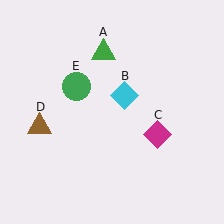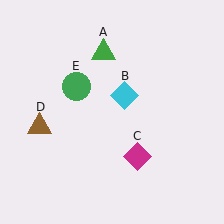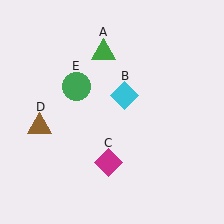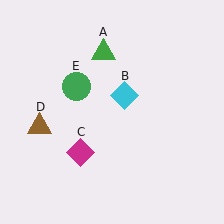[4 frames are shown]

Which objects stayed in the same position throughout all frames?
Green triangle (object A) and cyan diamond (object B) and brown triangle (object D) and green circle (object E) remained stationary.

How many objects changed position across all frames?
1 object changed position: magenta diamond (object C).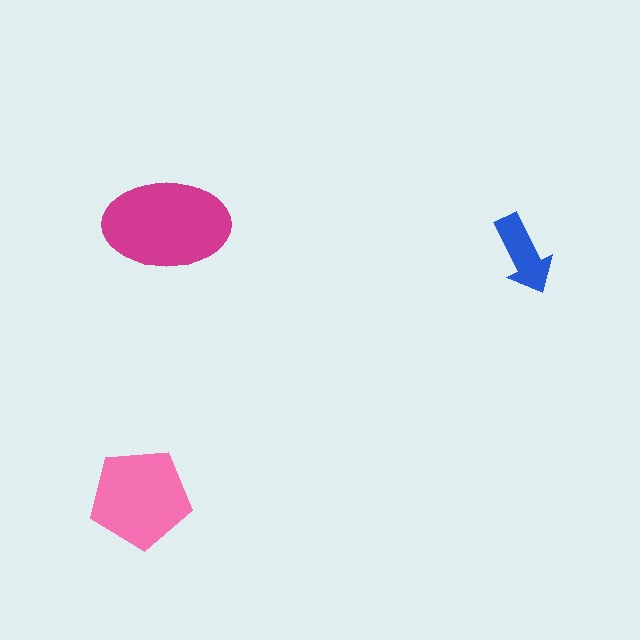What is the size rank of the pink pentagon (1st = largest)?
2nd.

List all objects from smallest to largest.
The blue arrow, the pink pentagon, the magenta ellipse.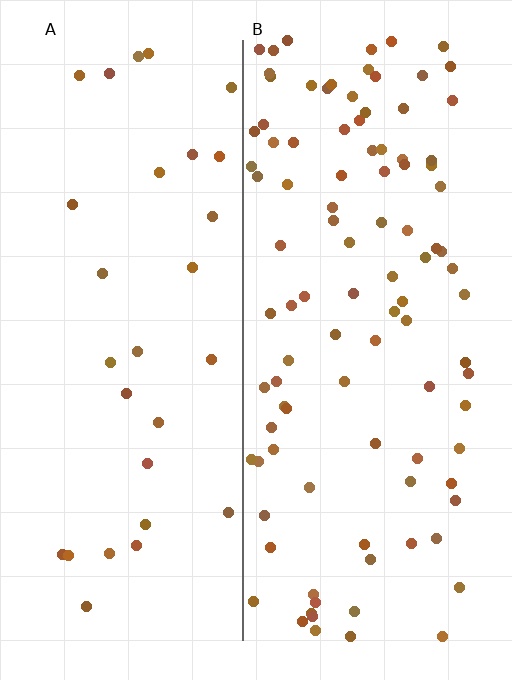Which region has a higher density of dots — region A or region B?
B (the right).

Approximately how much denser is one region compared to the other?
Approximately 3.4× — region B over region A.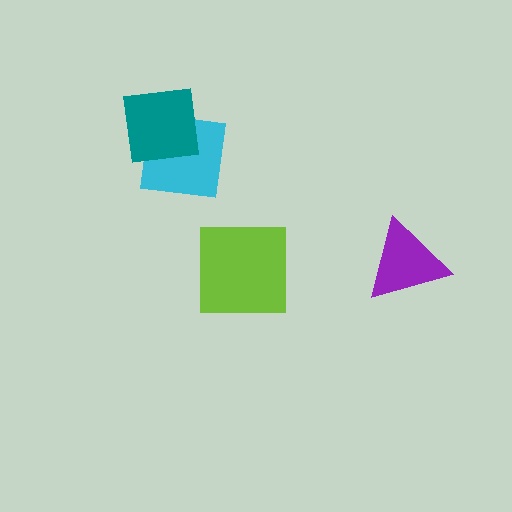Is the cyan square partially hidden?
Yes, it is partially covered by another shape.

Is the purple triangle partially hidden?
No, no other shape covers it.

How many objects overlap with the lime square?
0 objects overlap with the lime square.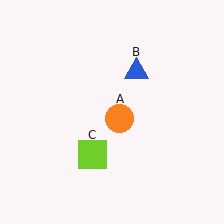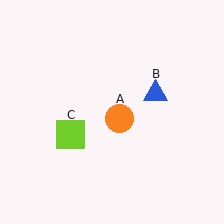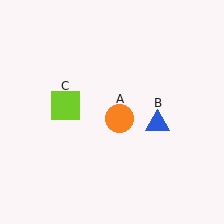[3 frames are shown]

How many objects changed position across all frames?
2 objects changed position: blue triangle (object B), lime square (object C).